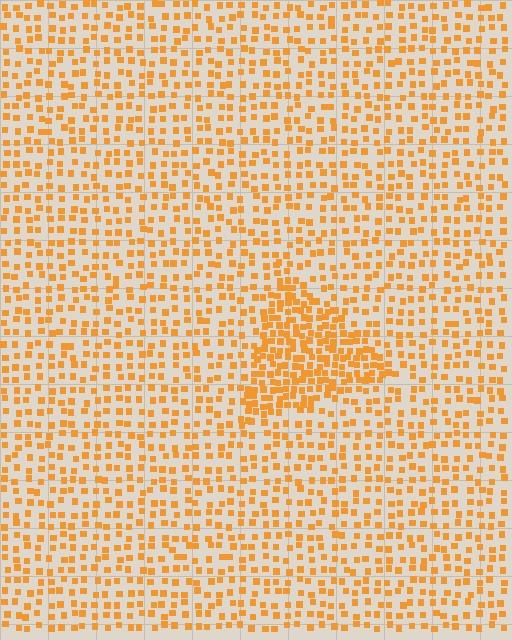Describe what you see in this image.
The image contains small orange elements arranged at two different densities. A triangle-shaped region is visible where the elements are more densely packed than the surrounding area.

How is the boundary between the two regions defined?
The boundary is defined by a change in element density (approximately 2.1x ratio). All elements are the same color, size, and shape.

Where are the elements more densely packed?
The elements are more densely packed inside the triangle boundary.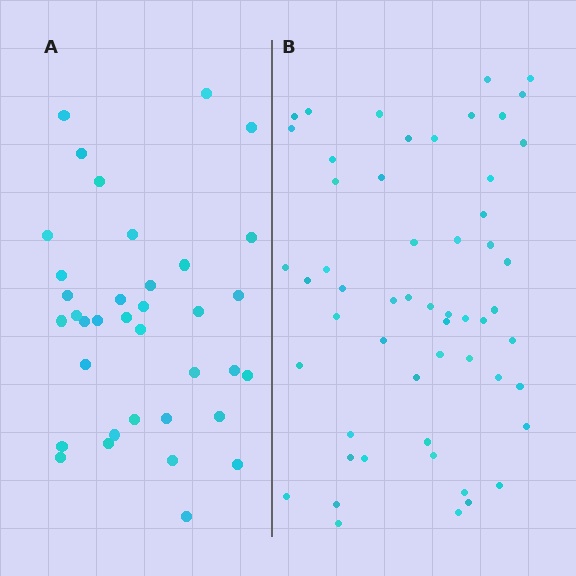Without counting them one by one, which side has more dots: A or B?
Region B (the right region) has more dots.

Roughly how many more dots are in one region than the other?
Region B has approximately 20 more dots than region A.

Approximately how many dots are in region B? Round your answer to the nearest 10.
About 60 dots. (The exact count is 55, which rounds to 60.)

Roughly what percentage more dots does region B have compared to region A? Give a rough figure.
About 55% more.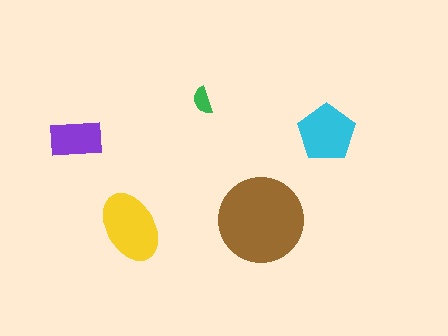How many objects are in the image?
There are 5 objects in the image.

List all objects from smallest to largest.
The green semicircle, the purple rectangle, the cyan pentagon, the yellow ellipse, the brown circle.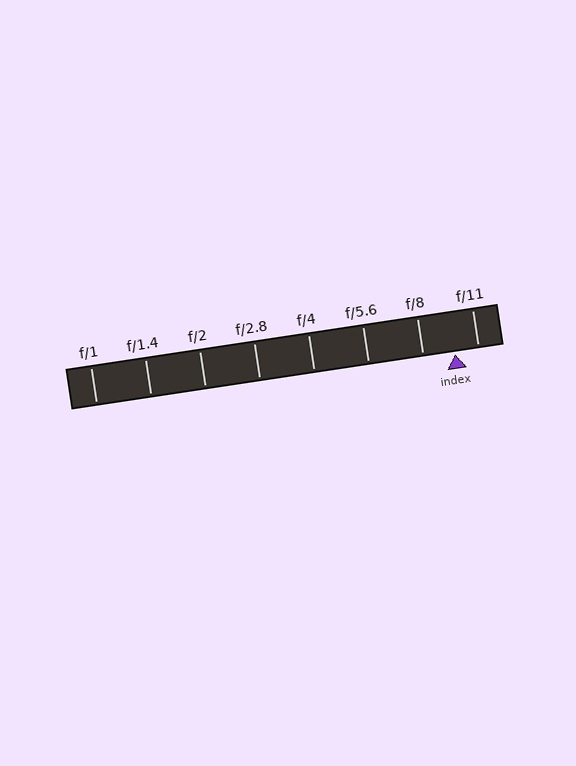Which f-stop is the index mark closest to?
The index mark is closest to f/11.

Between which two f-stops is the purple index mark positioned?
The index mark is between f/8 and f/11.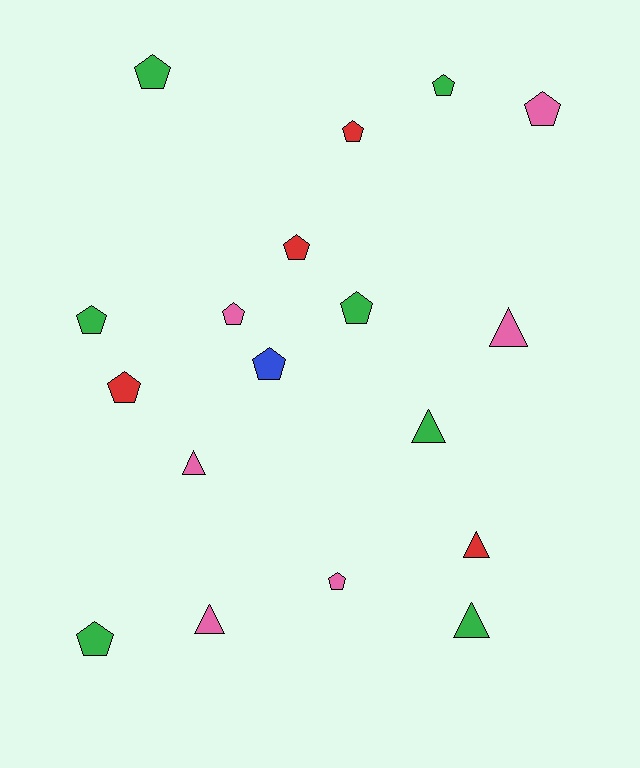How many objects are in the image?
There are 18 objects.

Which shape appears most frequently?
Pentagon, with 12 objects.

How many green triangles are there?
There are 2 green triangles.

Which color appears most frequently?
Green, with 7 objects.